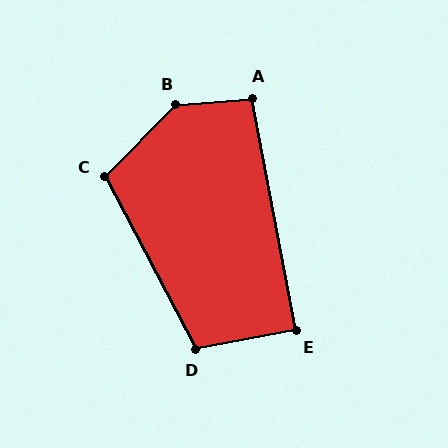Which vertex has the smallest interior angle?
E, at approximately 90 degrees.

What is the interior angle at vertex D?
Approximately 107 degrees (obtuse).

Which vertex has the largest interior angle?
B, at approximately 139 degrees.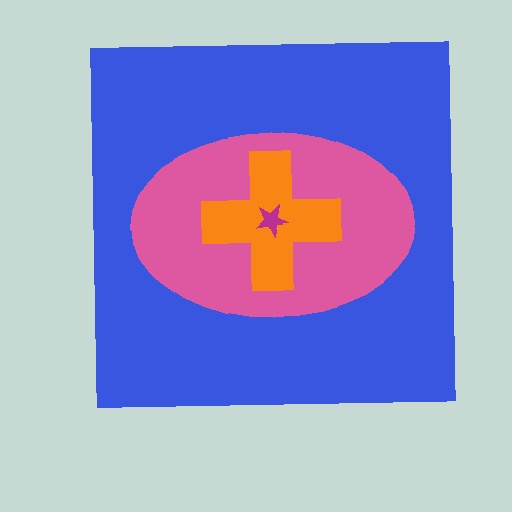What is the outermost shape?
The blue square.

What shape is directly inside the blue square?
The pink ellipse.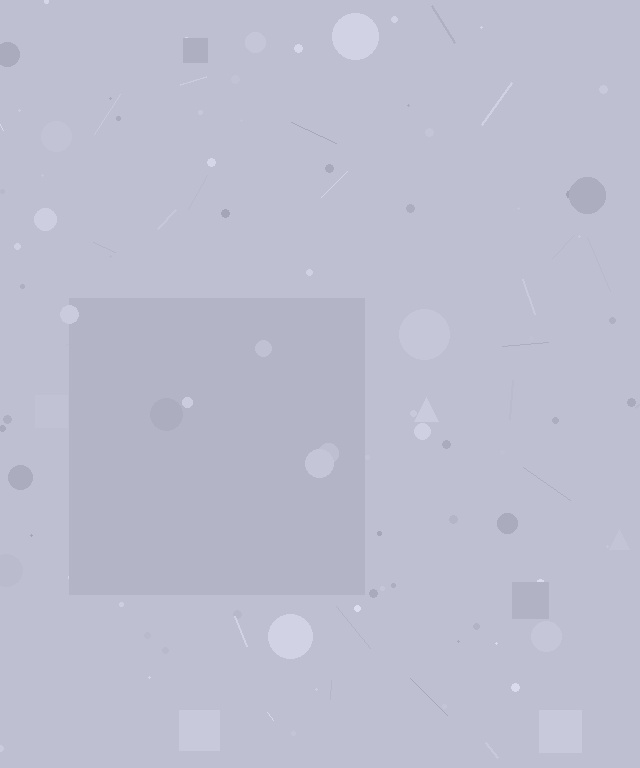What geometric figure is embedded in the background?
A square is embedded in the background.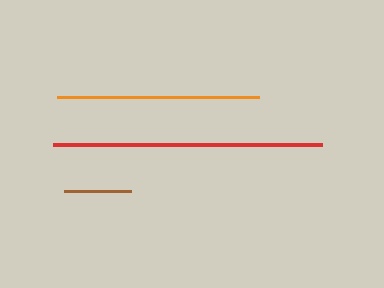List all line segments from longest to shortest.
From longest to shortest: red, orange, brown.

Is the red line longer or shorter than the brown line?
The red line is longer than the brown line.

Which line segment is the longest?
The red line is the longest at approximately 270 pixels.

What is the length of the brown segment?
The brown segment is approximately 67 pixels long.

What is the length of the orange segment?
The orange segment is approximately 202 pixels long.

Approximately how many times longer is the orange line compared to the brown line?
The orange line is approximately 3.0 times the length of the brown line.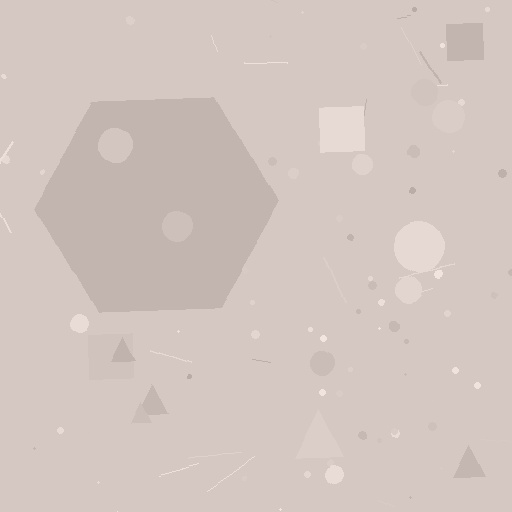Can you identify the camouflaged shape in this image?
The camouflaged shape is a hexagon.